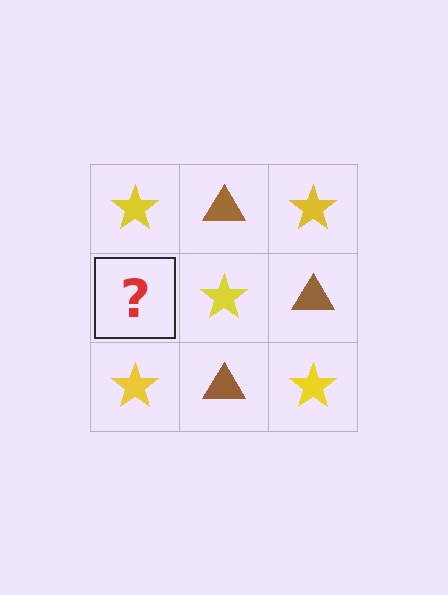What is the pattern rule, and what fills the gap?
The rule is that it alternates yellow star and brown triangle in a checkerboard pattern. The gap should be filled with a brown triangle.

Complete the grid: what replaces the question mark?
The question mark should be replaced with a brown triangle.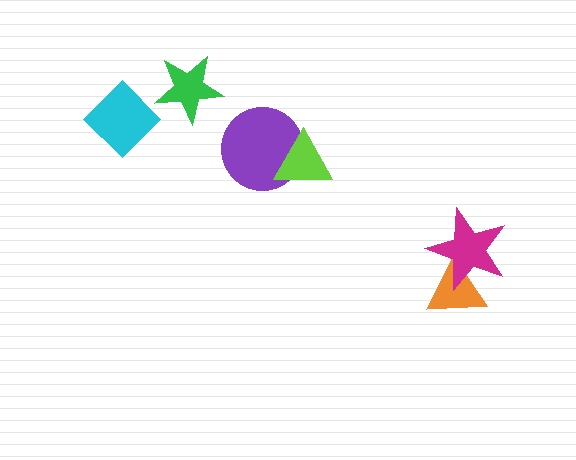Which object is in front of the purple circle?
The lime triangle is in front of the purple circle.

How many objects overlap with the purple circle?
1 object overlaps with the purple circle.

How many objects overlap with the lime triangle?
1 object overlaps with the lime triangle.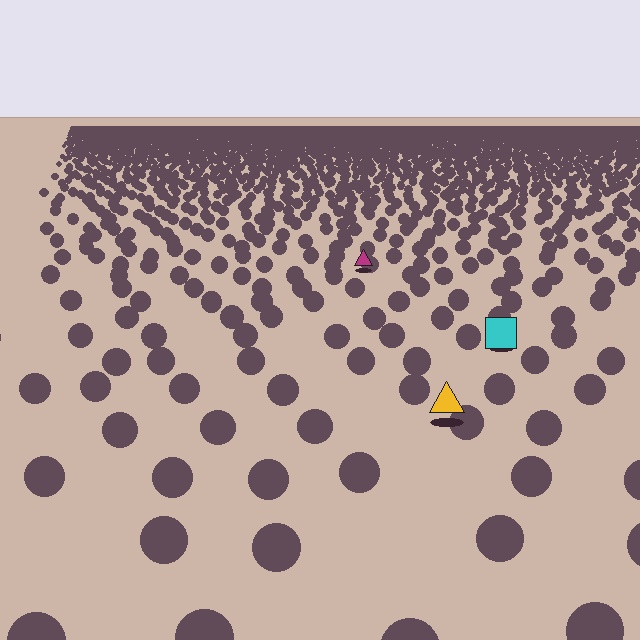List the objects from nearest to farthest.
From nearest to farthest: the yellow triangle, the cyan square, the magenta triangle.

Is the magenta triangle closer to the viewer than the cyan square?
No. The cyan square is closer — you can tell from the texture gradient: the ground texture is coarser near it.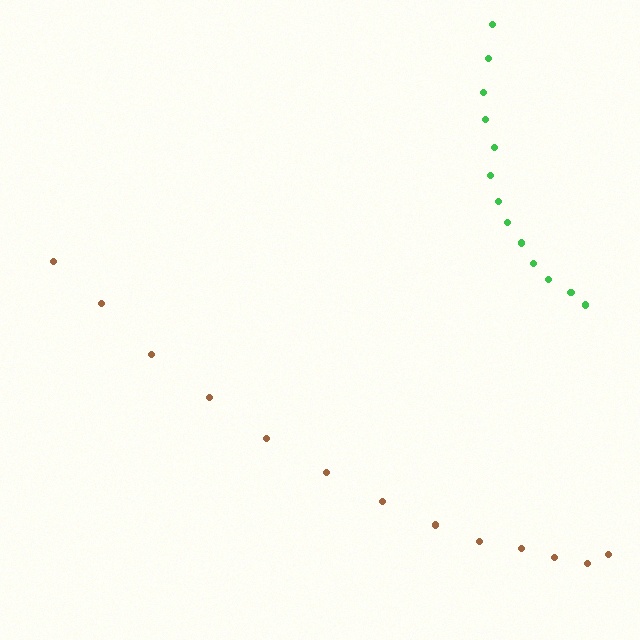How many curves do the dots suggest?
There are 2 distinct paths.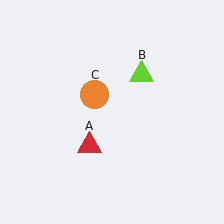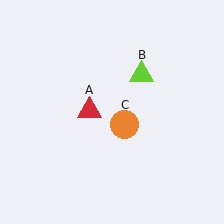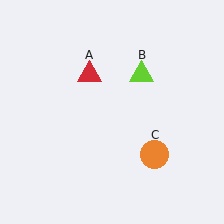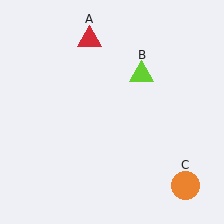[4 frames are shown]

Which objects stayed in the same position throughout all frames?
Lime triangle (object B) remained stationary.